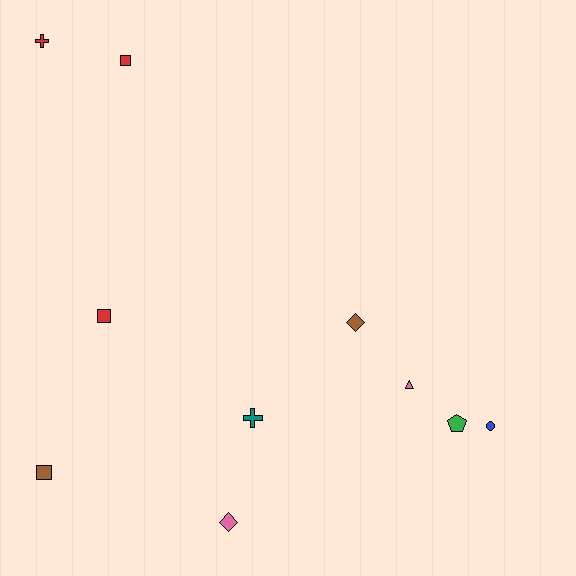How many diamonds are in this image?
There are 2 diamonds.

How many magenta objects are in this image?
There are no magenta objects.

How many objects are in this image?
There are 10 objects.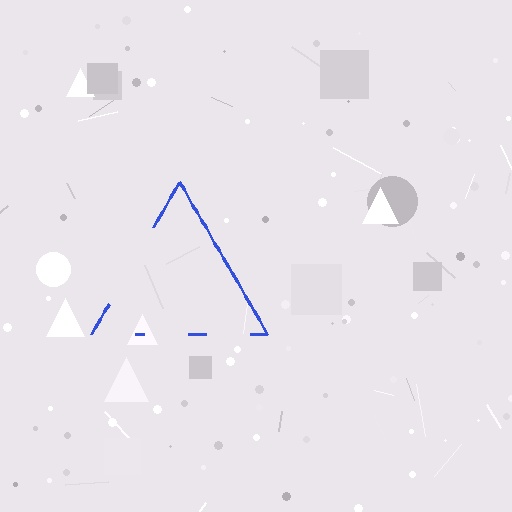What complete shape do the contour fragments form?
The contour fragments form a triangle.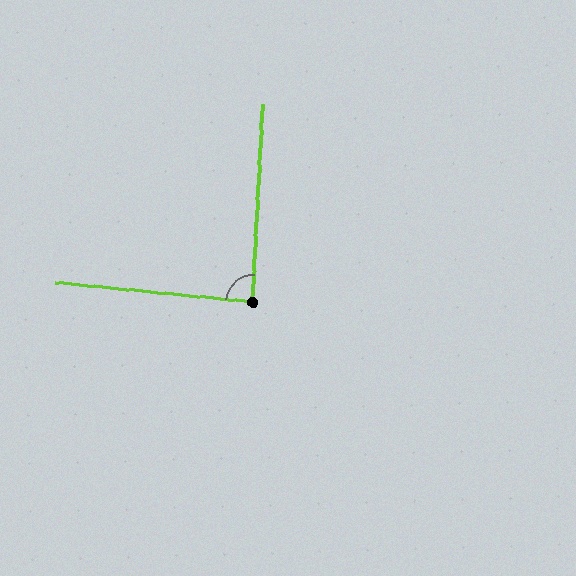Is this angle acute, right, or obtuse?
It is approximately a right angle.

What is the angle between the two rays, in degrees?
Approximately 88 degrees.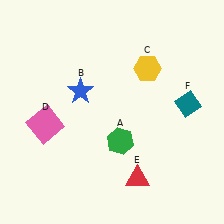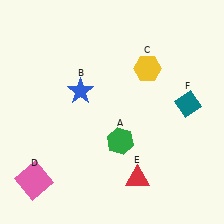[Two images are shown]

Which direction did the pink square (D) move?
The pink square (D) moved down.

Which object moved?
The pink square (D) moved down.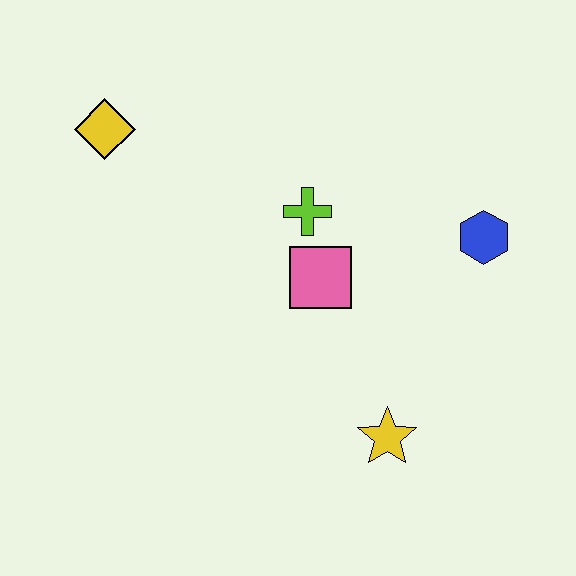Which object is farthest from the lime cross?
The yellow star is farthest from the lime cross.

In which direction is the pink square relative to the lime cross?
The pink square is below the lime cross.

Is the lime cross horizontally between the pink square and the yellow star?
No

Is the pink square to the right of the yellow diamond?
Yes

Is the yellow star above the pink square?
No